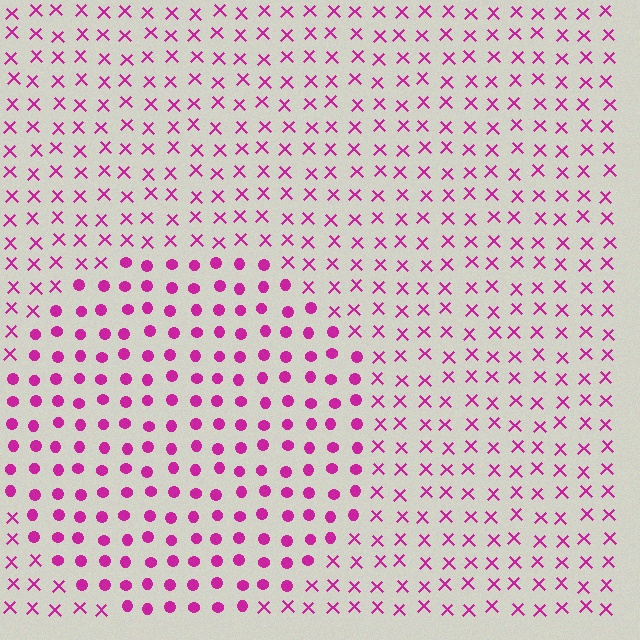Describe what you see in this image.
The image is filled with small magenta elements arranged in a uniform grid. A circle-shaped region contains circles, while the surrounding area contains X marks. The boundary is defined purely by the change in element shape.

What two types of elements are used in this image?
The image uses circles inside the circle region and X marks outside it.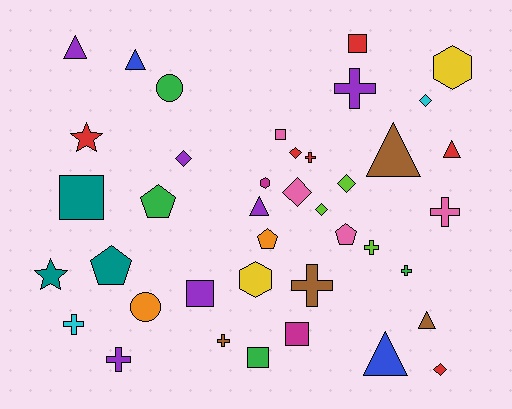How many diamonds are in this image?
There are 7 diamonds.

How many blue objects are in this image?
There are 2 blue objects.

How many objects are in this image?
There are 40 objects.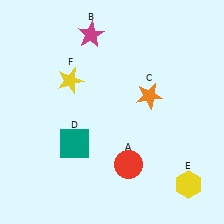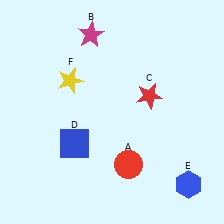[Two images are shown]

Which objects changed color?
C changed from orange to red. D changed from teal to blue. E changed from yellow to blue.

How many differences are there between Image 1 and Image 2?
There are 3 differences between the two images.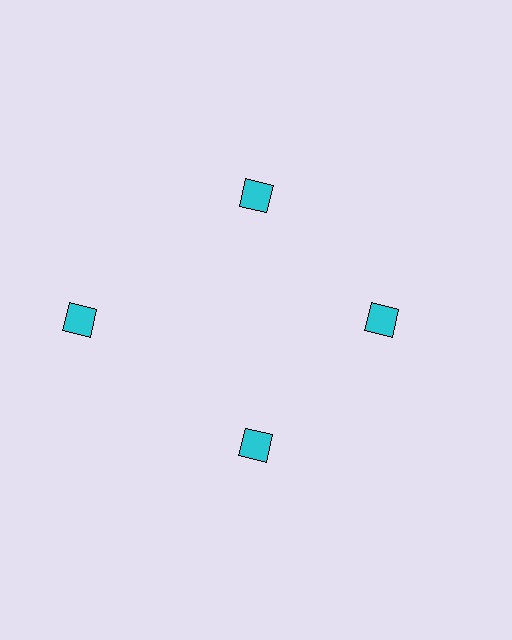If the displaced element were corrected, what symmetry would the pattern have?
It would have 4-fold rotational symmetry — the pattern would map onto itself every 90 degrees.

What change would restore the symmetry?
The symmetry would be restored by moving it inward, back onto the ring so that all 4 diamonds sit at equal angles and equal distance from the center.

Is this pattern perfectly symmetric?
No. The 4 cyan diamonds are arranged in a ring, but one element near the 9 o'clock position is pushed outward from the center, breaking the 4-fold rotational symmetry.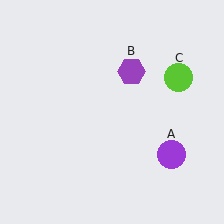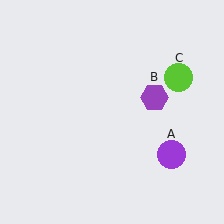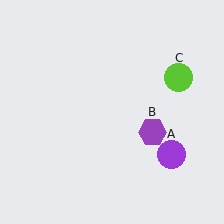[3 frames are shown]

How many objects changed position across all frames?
1 object changed position: purple hexagon (object B).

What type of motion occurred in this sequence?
The purple hexagon (object B) rotated clockwise around the center of the scene.